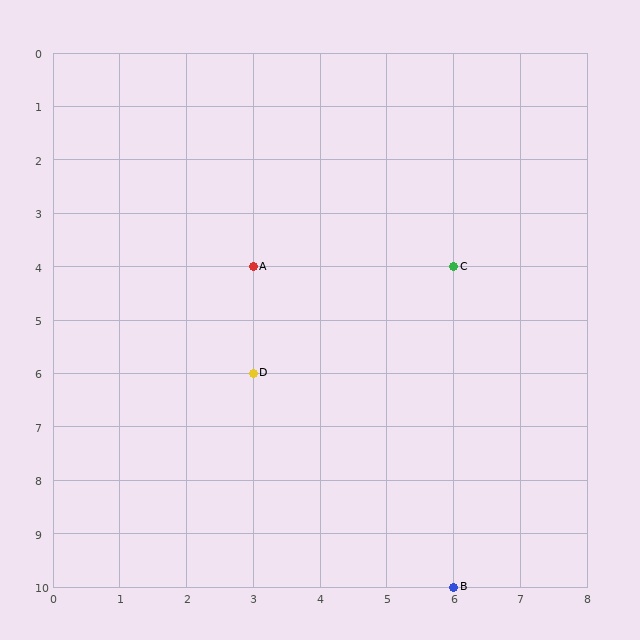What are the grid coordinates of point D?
Point D is at grid coordinates (3, 6).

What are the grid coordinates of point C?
Point C is at grid coordinates (6, 4).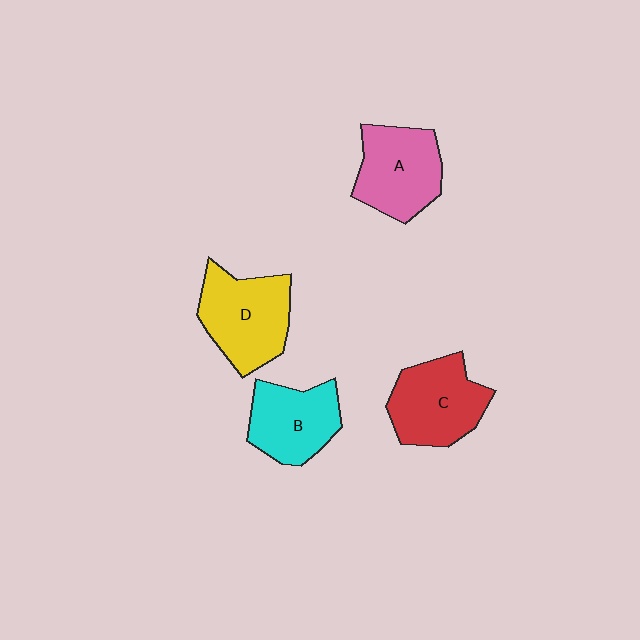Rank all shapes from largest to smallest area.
From largest to smallest: D (yellow), C (red), A (pink), B (cyan).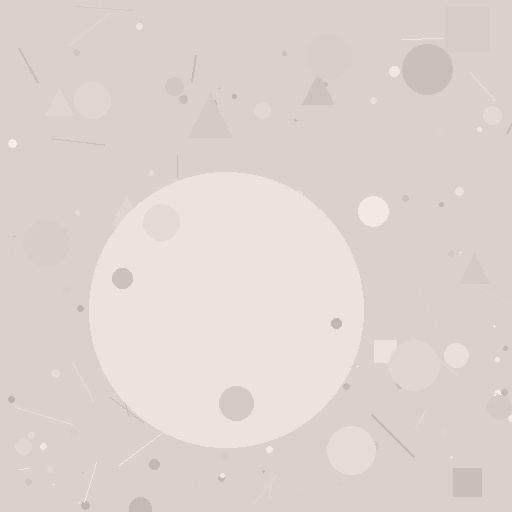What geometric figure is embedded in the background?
A circle is embedded in the background.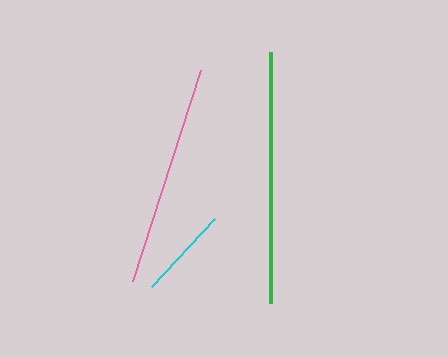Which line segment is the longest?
The green line is the longest at approximately 251 pixels.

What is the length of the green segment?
The green segment is approximately 251 pixels long.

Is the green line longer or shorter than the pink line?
The green line is longer than the pink line.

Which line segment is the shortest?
The cyan line is the shortest at approximately 93 pixels.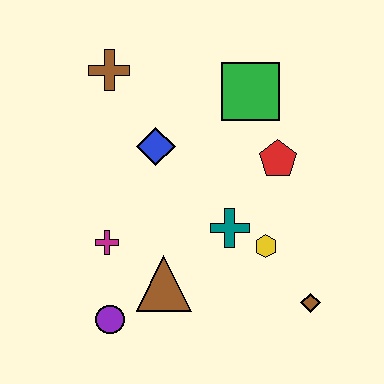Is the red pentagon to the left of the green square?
No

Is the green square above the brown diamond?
Yes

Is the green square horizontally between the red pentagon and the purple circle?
Yes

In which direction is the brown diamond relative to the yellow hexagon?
The brown diamond is below the yellow hexagon.